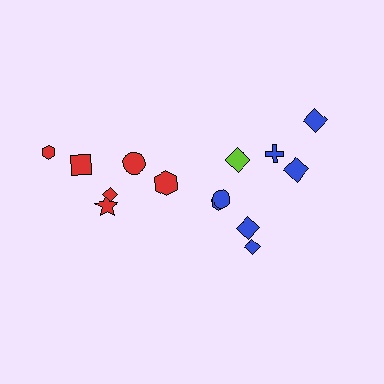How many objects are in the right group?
There are 8 objects.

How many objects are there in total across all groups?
There are 14 objects.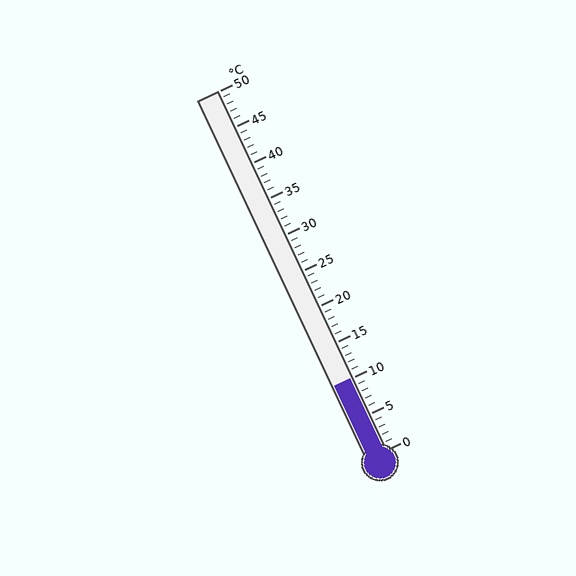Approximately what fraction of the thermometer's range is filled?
The thermometer is filled to approximately 20% of its range.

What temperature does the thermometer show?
The thermometer shows approximately 10°C.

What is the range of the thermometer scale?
The thermometer scale ranges from 0°C to 50°C.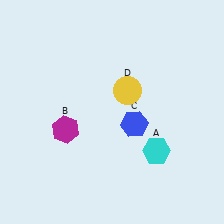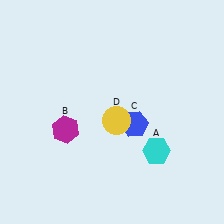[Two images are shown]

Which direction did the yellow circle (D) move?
The yellow circle (D) moved down.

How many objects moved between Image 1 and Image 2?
1 object moved between the two images.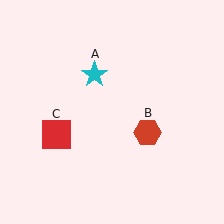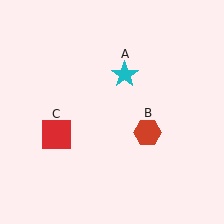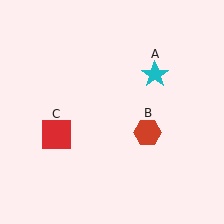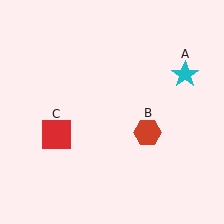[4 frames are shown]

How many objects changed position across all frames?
1 object changed position: cyan star (object A).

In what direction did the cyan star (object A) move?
The cyan star (object A) moved right.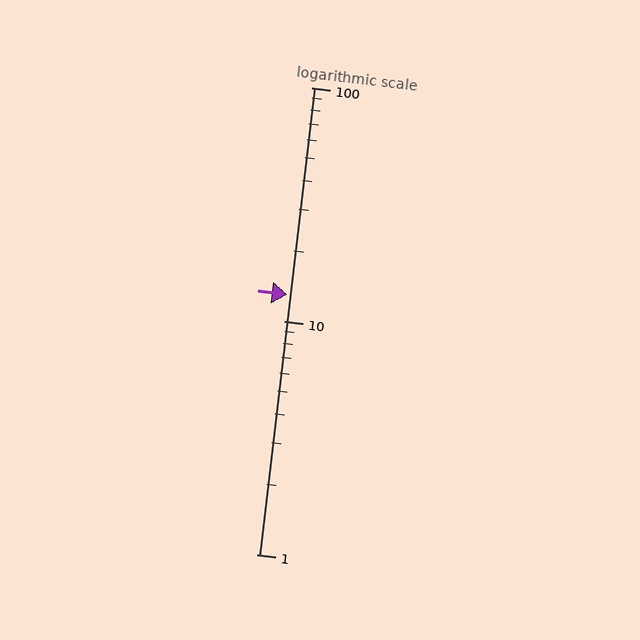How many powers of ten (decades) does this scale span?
The scale spans 2 decades, from 1 to 100.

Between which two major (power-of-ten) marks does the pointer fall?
The pointer is between 10 and 100.